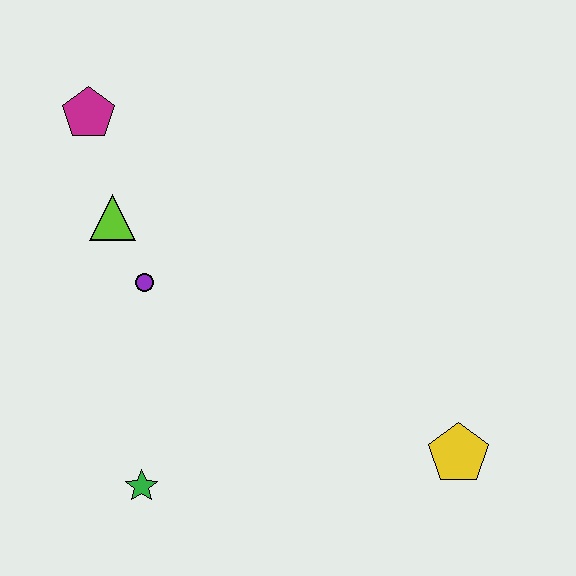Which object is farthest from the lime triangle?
The yellow pentagon is farthest from the lime triangle.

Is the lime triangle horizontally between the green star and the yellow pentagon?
No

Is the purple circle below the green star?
No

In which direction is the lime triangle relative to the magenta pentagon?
The lime triangle is below the magenta pentagon.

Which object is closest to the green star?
The purple circle is closest to the green star.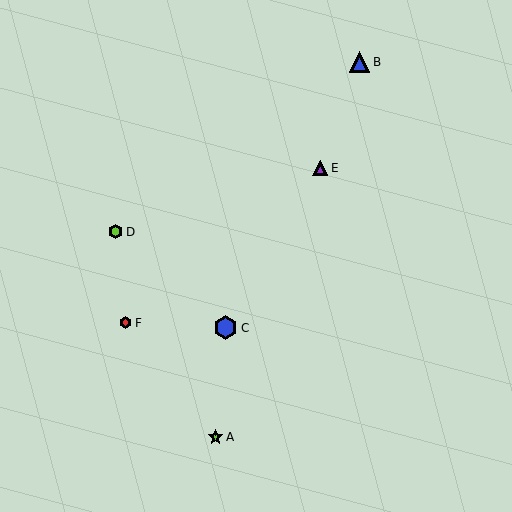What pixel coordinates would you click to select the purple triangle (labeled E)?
Click at (320, 168) to select the purple triangle E.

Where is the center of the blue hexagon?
The center of the blue hexagon is at (226, 328).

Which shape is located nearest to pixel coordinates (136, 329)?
The red hexagon (labeled F) at (126, 323) is nearest to that location.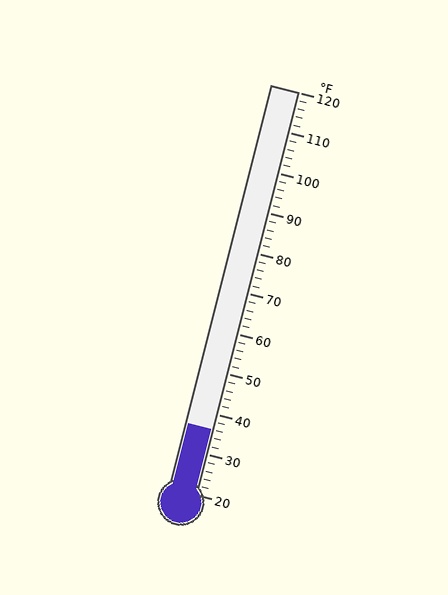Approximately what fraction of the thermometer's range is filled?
The thermometer is filled to approximately 15% of its range.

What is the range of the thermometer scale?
The thermometer scale ranges from 20°F to 120°F.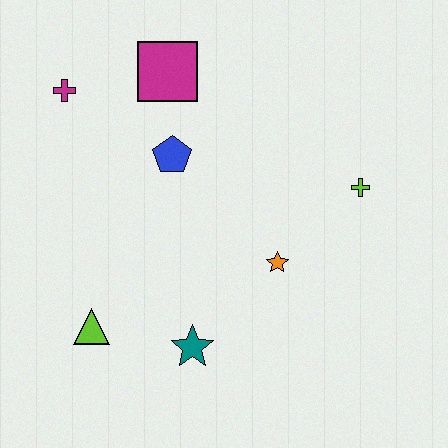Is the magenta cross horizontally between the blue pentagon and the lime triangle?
No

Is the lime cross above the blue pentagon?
No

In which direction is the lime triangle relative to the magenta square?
The lime triangle is below the magenta square.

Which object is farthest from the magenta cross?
The lime cross is farthest from the magenta cross.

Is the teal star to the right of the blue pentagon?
Yes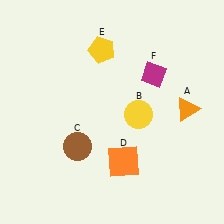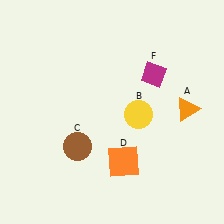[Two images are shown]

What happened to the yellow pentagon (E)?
The yellow pentagon (E) was removed in Image 2. It was in the top-left area of Image 1.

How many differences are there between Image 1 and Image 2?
There is 1 difference between the two images.